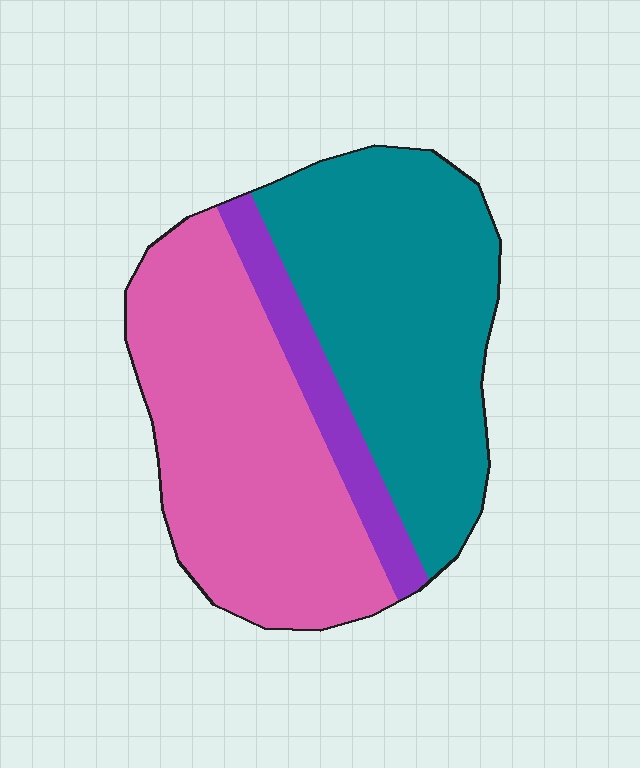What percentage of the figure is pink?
Pink covers about 45% of the figure.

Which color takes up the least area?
Purple, at roughly 10%.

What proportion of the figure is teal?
Teal covers around 45% of the figure.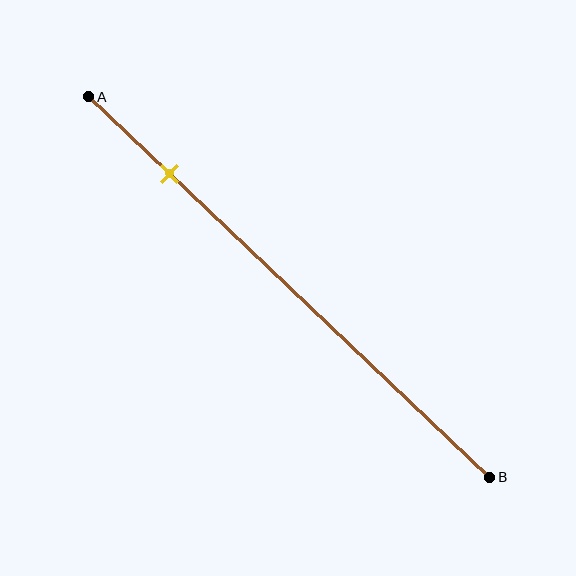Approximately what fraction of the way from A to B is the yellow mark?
The yellow mark is approximately 20% of the way from A to B.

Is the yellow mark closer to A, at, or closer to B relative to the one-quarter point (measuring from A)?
The yellow mark is closer to point A than the one-quarter point of segment AB.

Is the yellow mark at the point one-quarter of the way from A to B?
No, the mark is at about 20% from A, not at the 25% one-quarter point.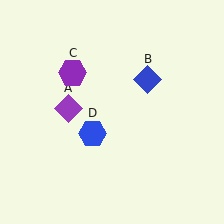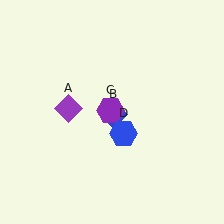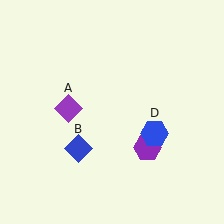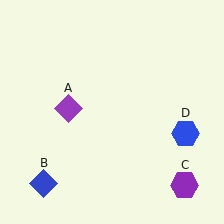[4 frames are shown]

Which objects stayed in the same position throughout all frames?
Purple diamond (object A) remained stationary.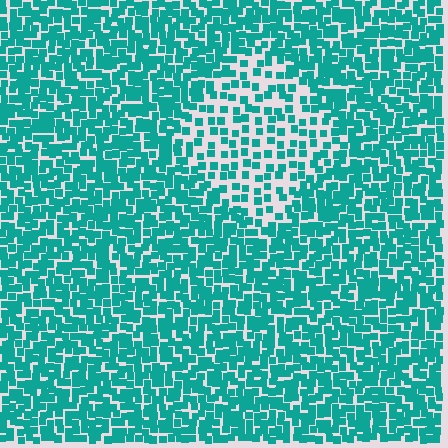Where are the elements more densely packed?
The elements are more densely packed outside the diamond boundary.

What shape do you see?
I see a diamond.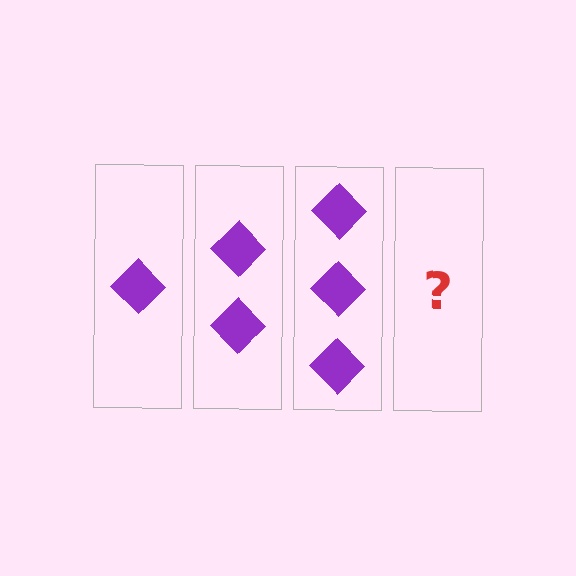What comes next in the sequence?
The next element should be 4 diamonds.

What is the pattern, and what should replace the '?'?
The pattern is that each step adds one more diamond. The '?' should be 4 diamonds.